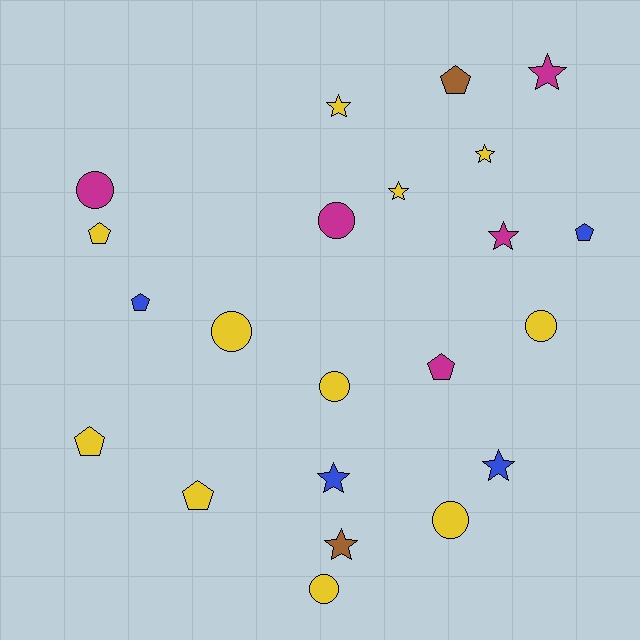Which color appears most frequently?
Yellow, with 11 objects.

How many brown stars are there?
There is 1 brown star.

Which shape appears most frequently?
Star, with 8 objects.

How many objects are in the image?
There are 22 objects.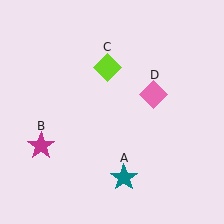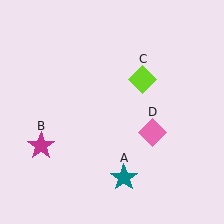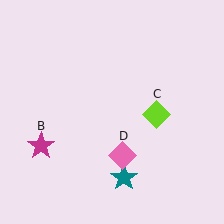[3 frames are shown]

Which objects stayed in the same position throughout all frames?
Teal star (object A) and magenta star (object B) remained stationary.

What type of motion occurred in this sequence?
The lime diamond (object C), pink diamond (object D) rotated clockwise around the center of the scene.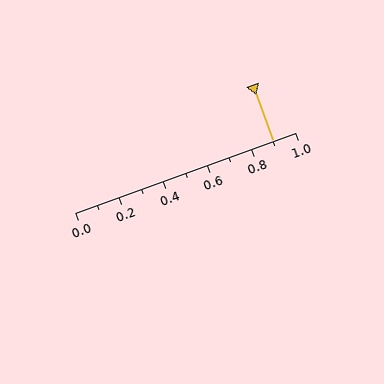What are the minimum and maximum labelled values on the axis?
The axis runs from 0.0 to 1.0.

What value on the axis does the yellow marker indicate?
The marker indicates approximately 0.9.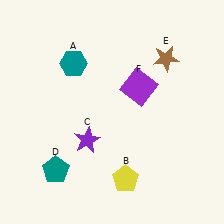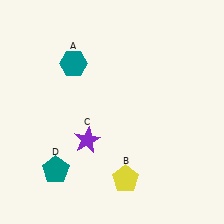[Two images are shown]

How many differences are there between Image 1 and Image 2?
There are 2 differences between the two images.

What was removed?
The purple square (F), the brown star (E) were removed in Image 2.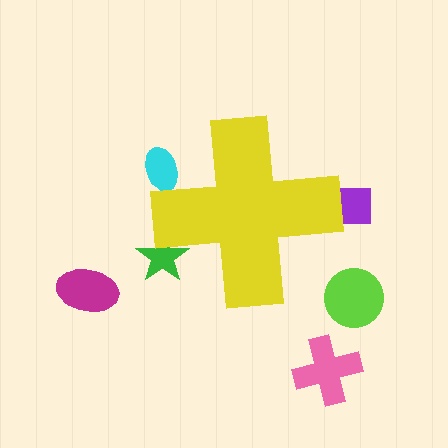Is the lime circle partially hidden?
No, the lime circle is fully visible.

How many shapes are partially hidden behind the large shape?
3 shapes are partially hidden.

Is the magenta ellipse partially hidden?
No, the magenta ellipse is fully visible.